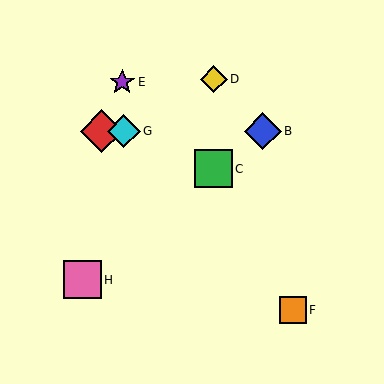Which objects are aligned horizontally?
Objects A, B, G are aligned horizontally.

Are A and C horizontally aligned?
No, A is at y≈131 and C is at y≈169.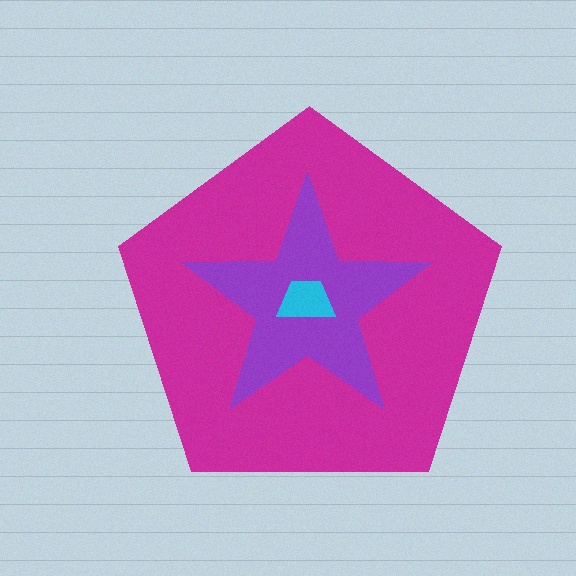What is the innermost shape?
The cyan trapezoid.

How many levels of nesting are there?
3.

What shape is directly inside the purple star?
The cyan trapezoid.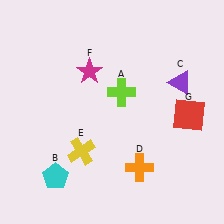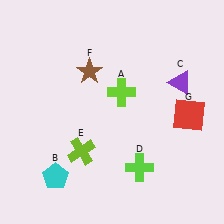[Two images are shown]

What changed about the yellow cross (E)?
In Image 1, E is yellow. In Image 2, it changed to lime.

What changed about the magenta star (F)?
In Image 1, F is magenta. In Image 2, it changed to brown.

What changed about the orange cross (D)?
In Image 1, D is orange. In Image 2, it changed to lime.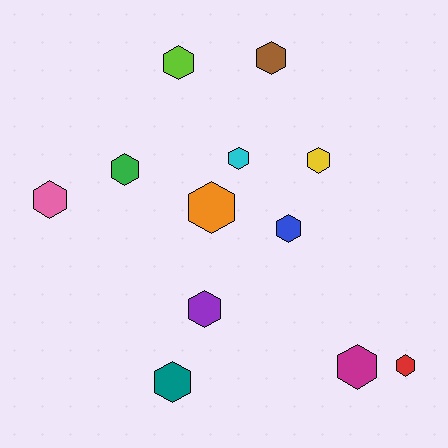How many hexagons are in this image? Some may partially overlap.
There are 12 hexagons.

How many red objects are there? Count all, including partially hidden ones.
There is 1 red object.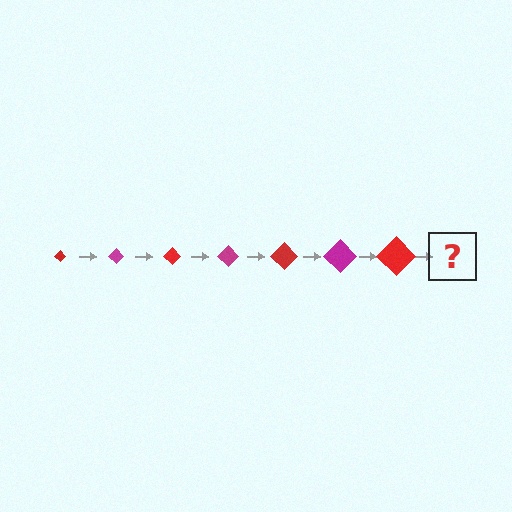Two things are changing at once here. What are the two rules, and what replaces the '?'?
The two rules are that the diamond grows larger each step and the color cycles through red and magenta. The '?' should be a magenta diamond, larger than the previous one.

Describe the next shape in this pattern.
It should be a magenta diamond, larger than the previous one.